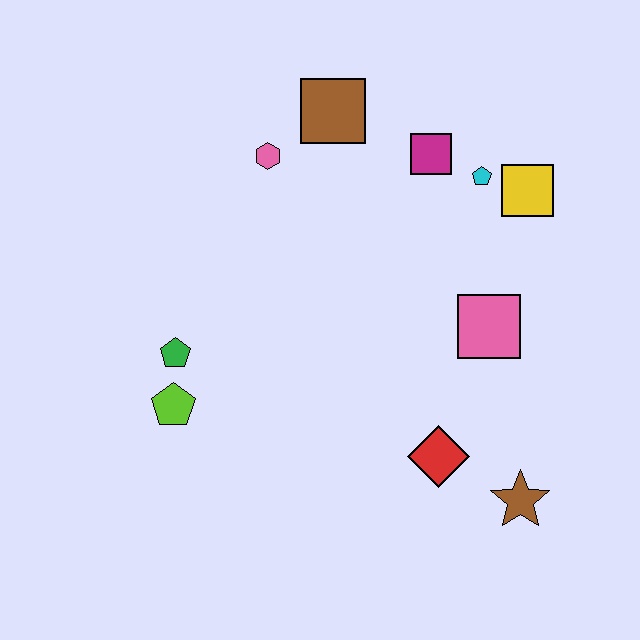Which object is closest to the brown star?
The red diamond is closest to the brown star.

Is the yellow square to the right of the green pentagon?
Yes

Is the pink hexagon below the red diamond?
No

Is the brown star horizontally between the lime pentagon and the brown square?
No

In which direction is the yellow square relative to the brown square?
The yellow square is to the right of the brown square.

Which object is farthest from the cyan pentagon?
The lime pentagon is farthest from the cyan pentagon.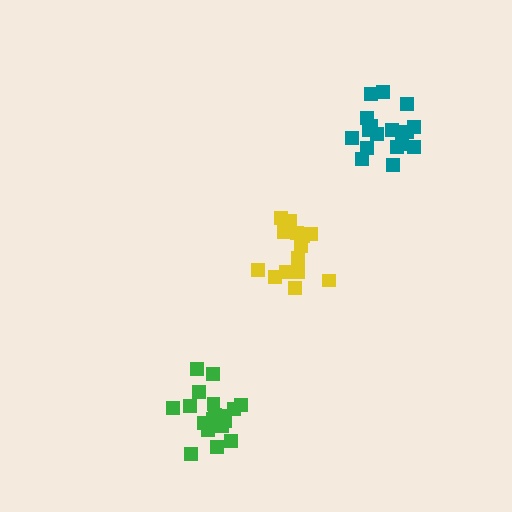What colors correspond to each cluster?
The clusters are colored: yellow, green, teal.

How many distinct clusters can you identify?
There are 3 distinct clusters.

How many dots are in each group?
Group 1: 14 dots, Group 2: 18 dots, Group 3: 18 dots (50 total).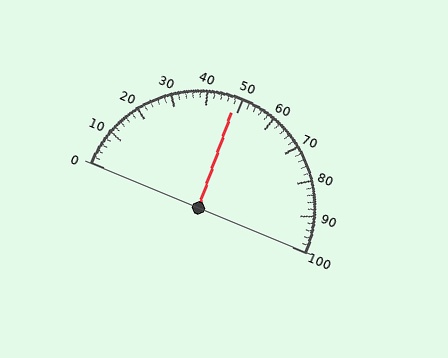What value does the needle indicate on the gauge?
The needle indicates approximately 48.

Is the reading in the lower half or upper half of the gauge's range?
The reading is in the lower half of the range (0 to 100).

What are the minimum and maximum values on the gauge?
The gauge ranges from 0 to 100.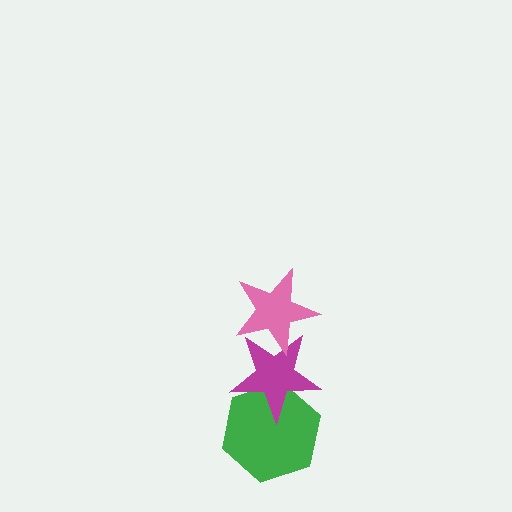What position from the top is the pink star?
The pink star is 1st from the top.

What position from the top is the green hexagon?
The green hexagon is 3rd from the top.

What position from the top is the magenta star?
The magenta star is 2nd from the top.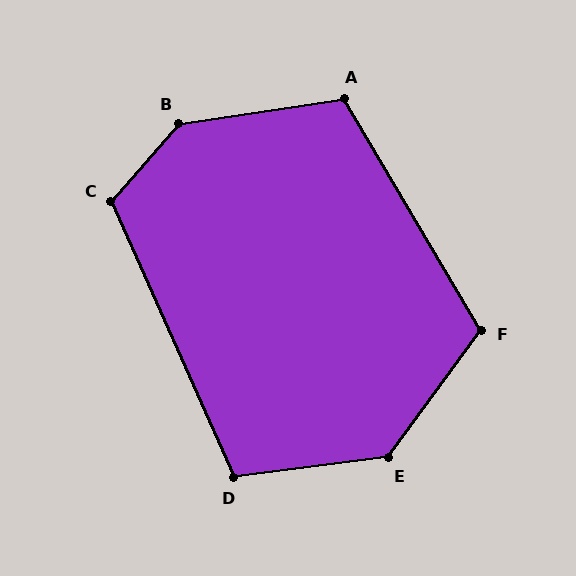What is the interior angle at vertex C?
Approximately 115 degrees (obtuse).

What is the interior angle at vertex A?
Approximately 112 degrees (obtuse).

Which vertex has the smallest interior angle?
D, at approximately 107 degrees.